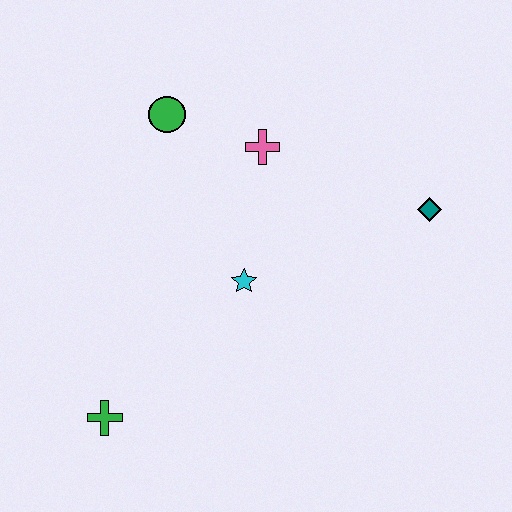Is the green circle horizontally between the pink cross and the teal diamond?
No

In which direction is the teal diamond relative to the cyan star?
The teal diamond is to the right of the cyan star.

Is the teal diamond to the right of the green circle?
Yes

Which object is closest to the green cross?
The cyan star is closest to the green cross.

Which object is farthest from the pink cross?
The green cross is farthest from the pink cross.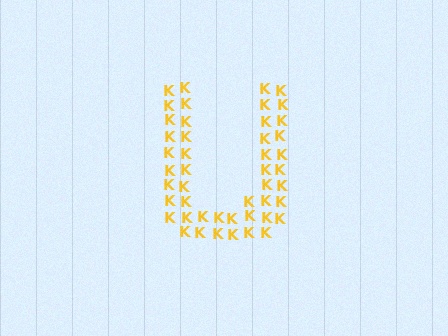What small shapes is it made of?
It is made of small letter K's.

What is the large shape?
The large shape is the letter U.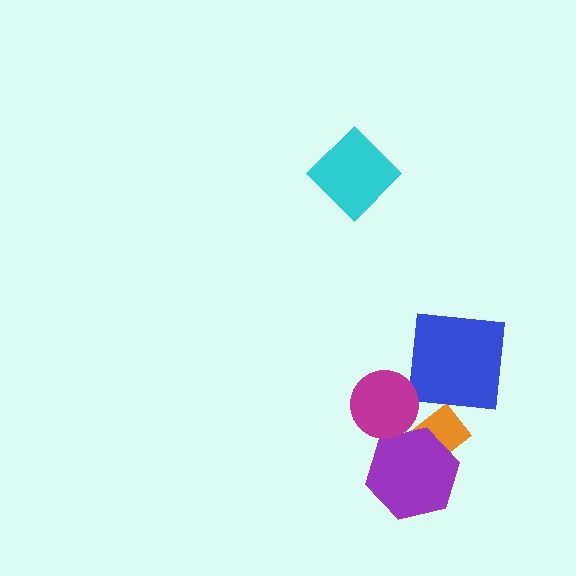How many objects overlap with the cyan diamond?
0 objects overlap with the cyan diamond.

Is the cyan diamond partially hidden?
No, no other shape covers it.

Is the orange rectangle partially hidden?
Yes, it is partially covered by another shape.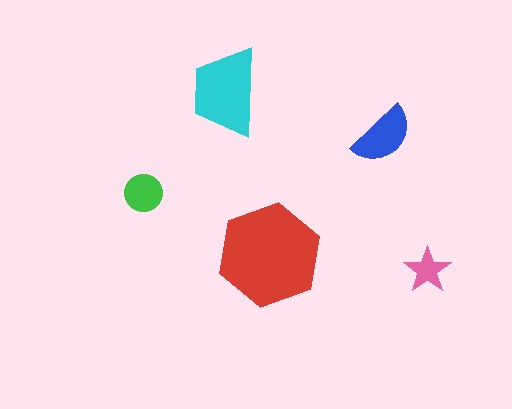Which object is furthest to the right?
The pink star is rightmost.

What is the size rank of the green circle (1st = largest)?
4th.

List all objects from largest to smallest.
The red hexagon, the cyan trapezoid, the blue semicircle, the green circle, the pink star.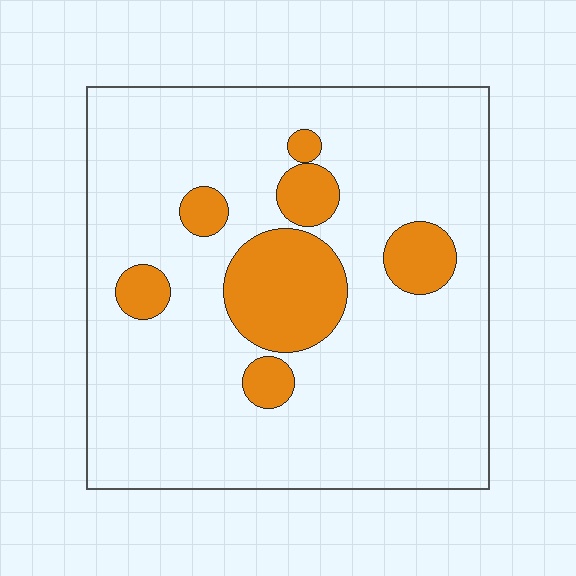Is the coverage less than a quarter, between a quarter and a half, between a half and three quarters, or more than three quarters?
Less than a quarter.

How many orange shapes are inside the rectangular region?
7.